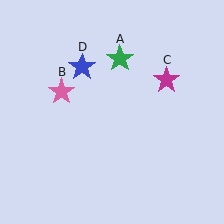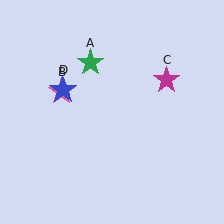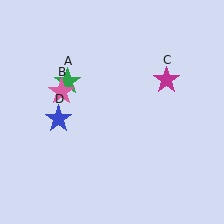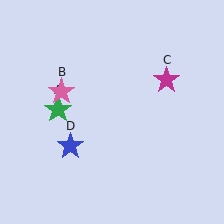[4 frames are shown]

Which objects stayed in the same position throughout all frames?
Pink star (object B) and magenta star (object C) remained stationary.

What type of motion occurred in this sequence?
The green star (object A), blue star (object D) rotated counterclockwise around the center of the scene.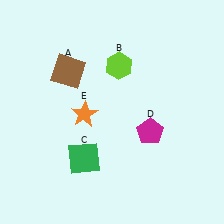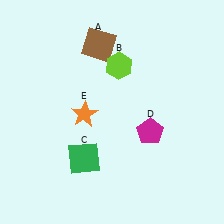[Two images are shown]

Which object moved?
The brown square (A) moved right.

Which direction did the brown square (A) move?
The brown square (A) moved right.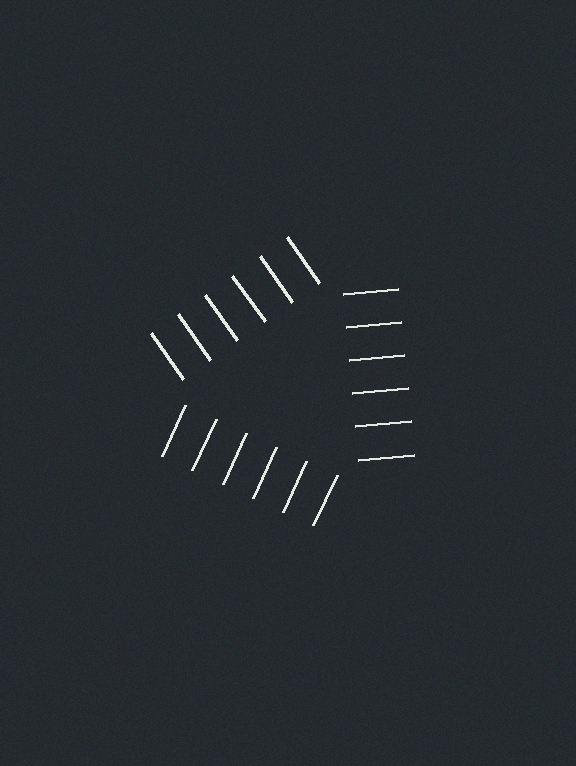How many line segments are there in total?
18 — 6 along each of the 3 edges.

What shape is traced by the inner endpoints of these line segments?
An illusory triangle — the line segments terminate on its edges but no continuous stroke is drawn.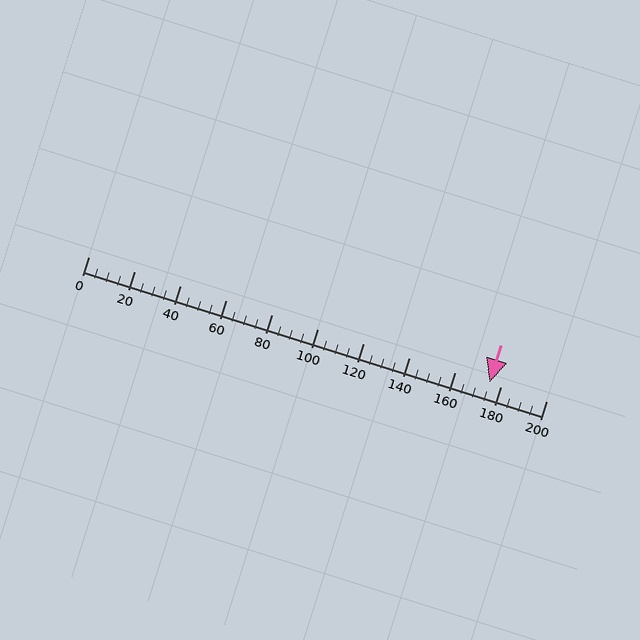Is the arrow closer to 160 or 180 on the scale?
The arrow is closer to 180.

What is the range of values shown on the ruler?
The ruler shows values from 0 to 200.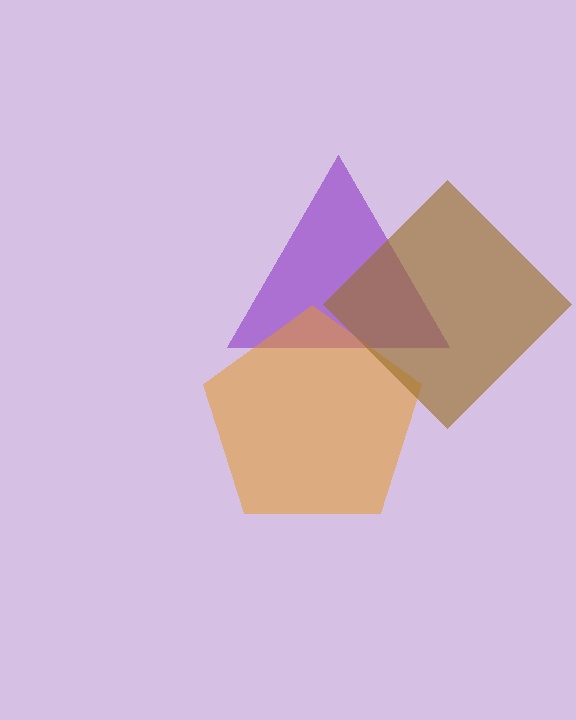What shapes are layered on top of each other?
The layered shapes are: a purple triangle, an orange pentagon, a brown diamond.